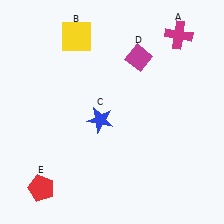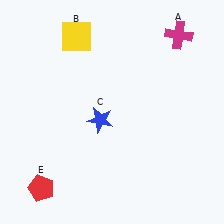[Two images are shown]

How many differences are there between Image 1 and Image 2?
There is 1 difference between the two images.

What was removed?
The magenta diamond (D) was removed in Image 2.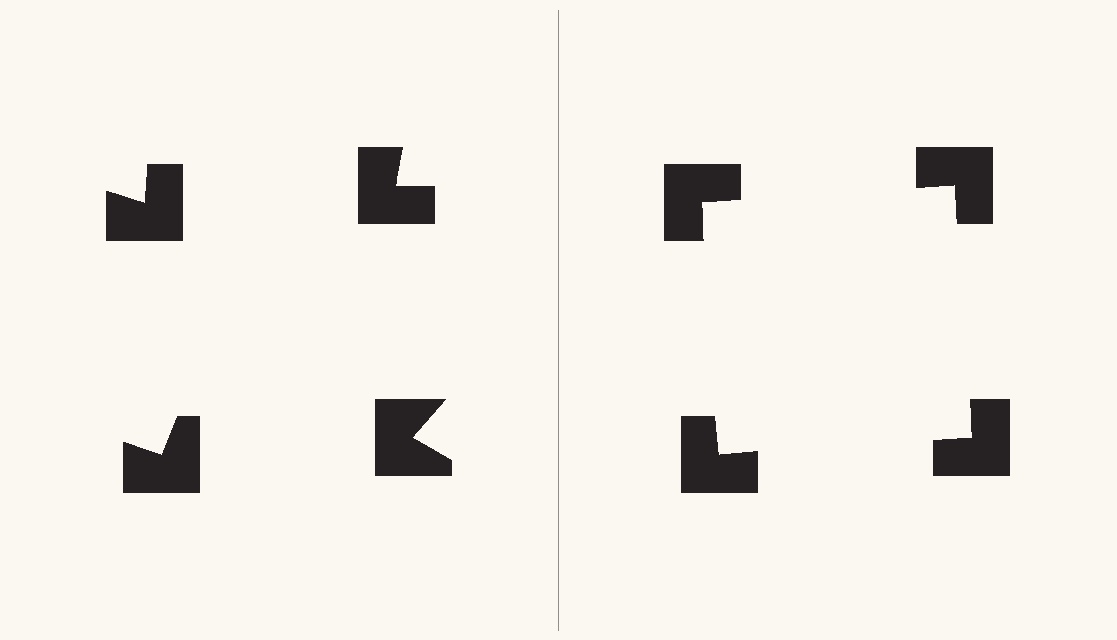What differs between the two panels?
The notched squares are positioned identically on both sides; only the wedge orientations differ. On the right they align to a square; on the left they are misaligned.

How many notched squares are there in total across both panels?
8 — 4 on each side.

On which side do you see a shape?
An illusory square appears on the right side. On the left side the wedge cuts are rotated, so no coherent shape forms.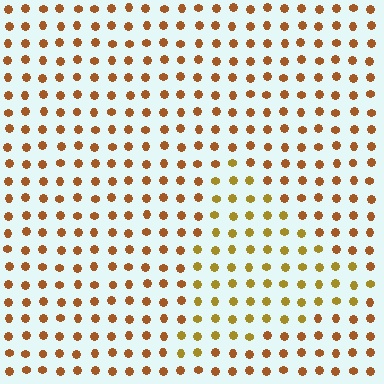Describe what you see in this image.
The image is filled with small brown elements in a uniform arrangement. A triangle-shaped region is visible where the elements are tinted to a slightly different hue, forming a subtle color boundary.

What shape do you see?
I see a triangle.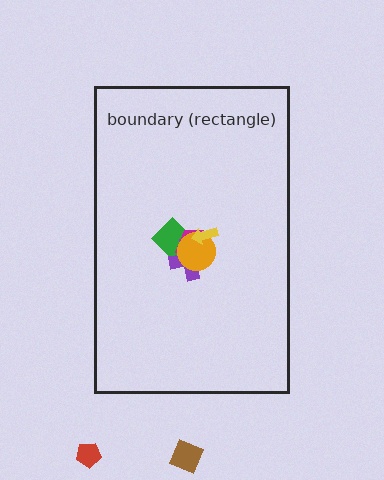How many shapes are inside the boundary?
5 inside, 2 outside.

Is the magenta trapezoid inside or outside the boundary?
Inside.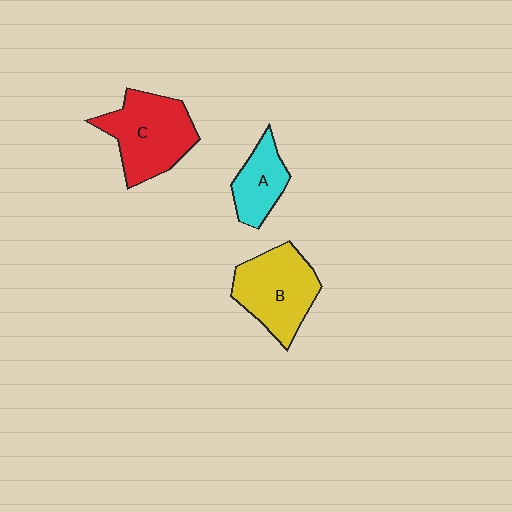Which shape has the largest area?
Shape C (red).